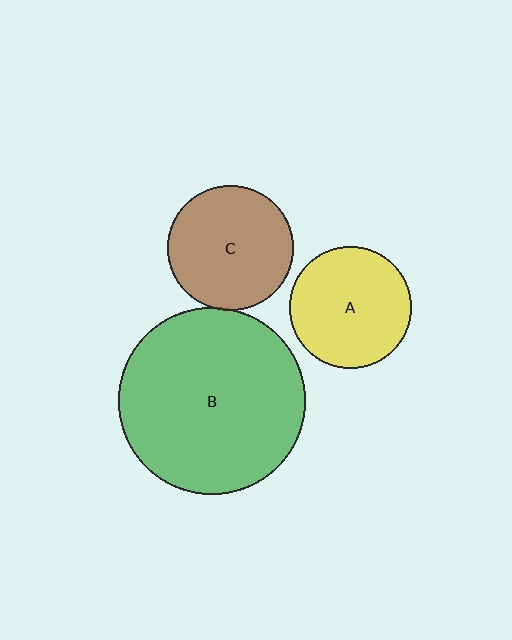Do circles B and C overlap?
Yes.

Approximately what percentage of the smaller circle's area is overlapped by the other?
Approximately 5%.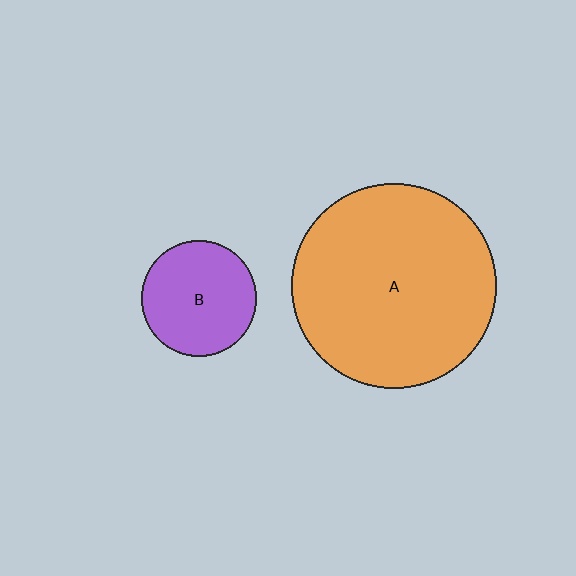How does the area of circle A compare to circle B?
Approximately 3.2 times.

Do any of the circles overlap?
No, none of the circles overlap.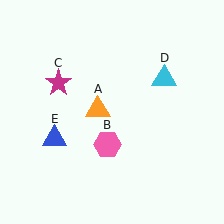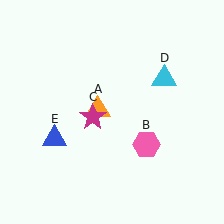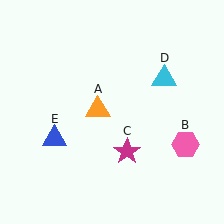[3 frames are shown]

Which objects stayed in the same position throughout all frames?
Orange triangle (object A) and cyan triangle (object D) and blue triangle (object E) remained stationary.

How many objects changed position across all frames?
2 objects changed position: pink hexagon (object B), magenta star (object C).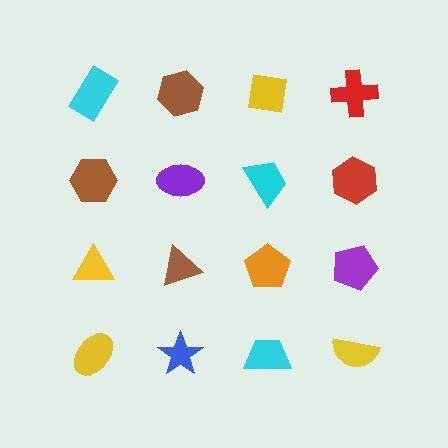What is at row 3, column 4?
A purple pentagon.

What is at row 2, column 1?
A brown hexagon.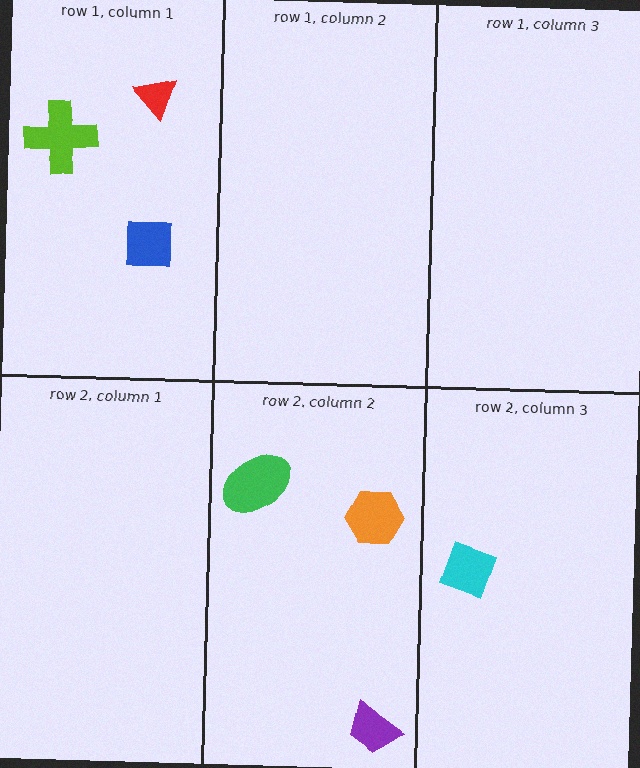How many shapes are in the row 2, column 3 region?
1.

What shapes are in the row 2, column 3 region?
The cyan diamond.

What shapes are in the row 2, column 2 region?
The green ellipse, the purple trapezoid, the orange hexagon.